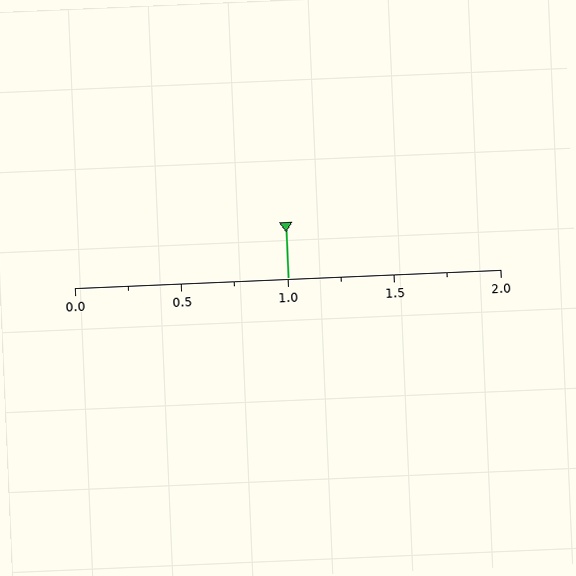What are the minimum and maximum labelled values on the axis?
The axis runs from 0.0 to 2.0.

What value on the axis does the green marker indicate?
The marker indicates approximately 1.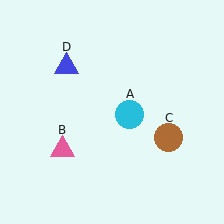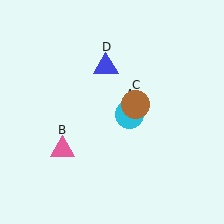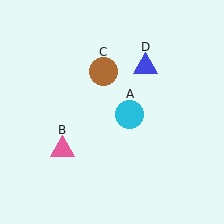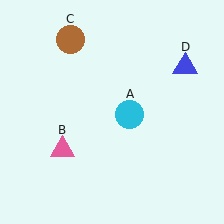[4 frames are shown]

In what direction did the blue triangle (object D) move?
The blue triangle (object D) moved right.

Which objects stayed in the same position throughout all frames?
Cyan circle (object A) and pink triangle (object B) remained stationary.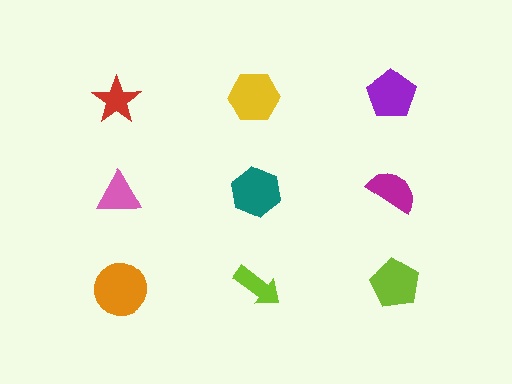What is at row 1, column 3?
A purple pentagon.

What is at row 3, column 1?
An orange circle.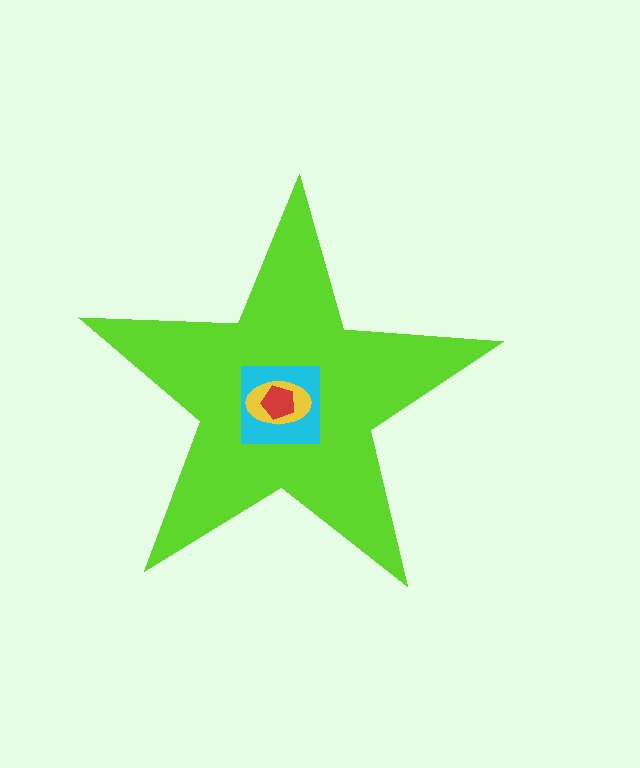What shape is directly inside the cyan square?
The yellow ellipse.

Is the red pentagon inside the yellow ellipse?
Yes.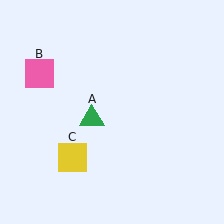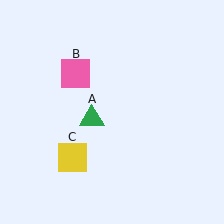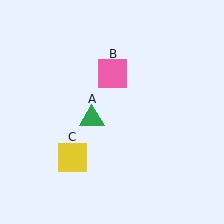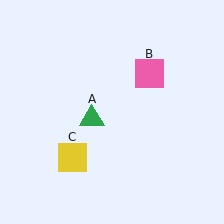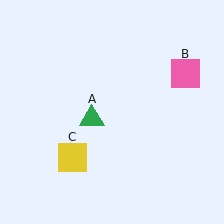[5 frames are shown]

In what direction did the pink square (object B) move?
The pink square (object B) moved right.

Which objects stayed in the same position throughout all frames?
Green triangle (object A) and yellow square (object C) remained stationary.